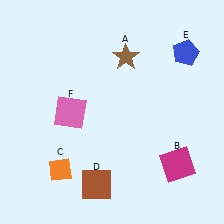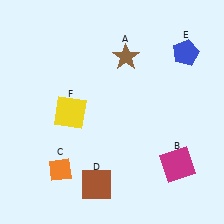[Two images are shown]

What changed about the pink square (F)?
In Image 1, F is pink. In Image 2, it changed to yellow.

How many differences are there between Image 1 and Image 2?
There is 1 difference between the two images.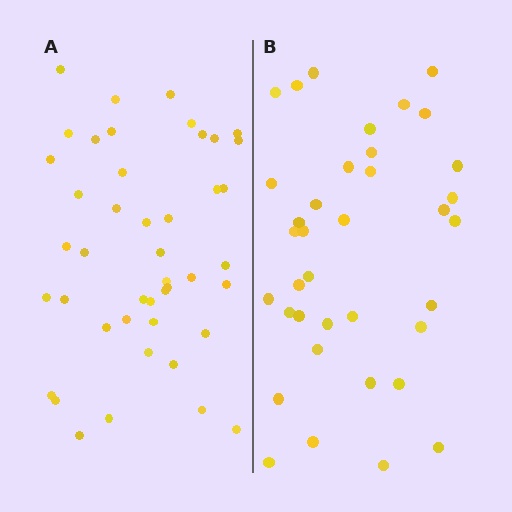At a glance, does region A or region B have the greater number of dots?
Region A (the left region) has more dots.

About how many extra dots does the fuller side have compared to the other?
Region A has roughly 8 or so more dots than region B.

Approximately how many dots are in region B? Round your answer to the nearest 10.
About 40 dots. (The exact count is 37, which rounds to 40.)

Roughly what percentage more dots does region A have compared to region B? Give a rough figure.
About 20% more.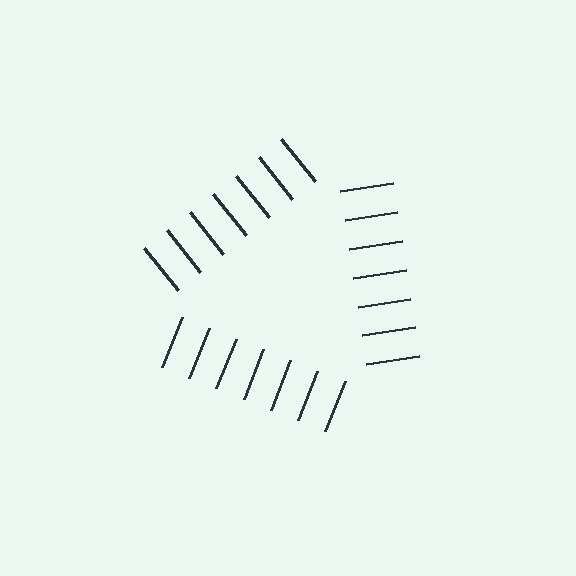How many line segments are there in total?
21 — 7 along each of the 3 edges.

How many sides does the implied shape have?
3 sides — the line-ends trace a triangle.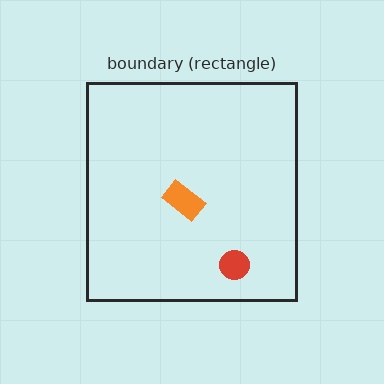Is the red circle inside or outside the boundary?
Inside.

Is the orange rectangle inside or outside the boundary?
Inside.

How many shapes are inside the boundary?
2 inside, 0 outside.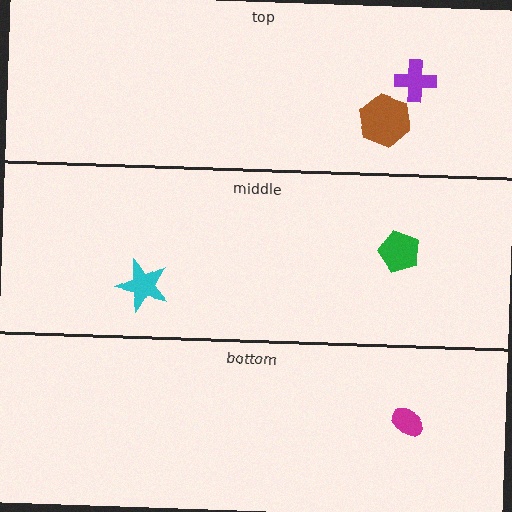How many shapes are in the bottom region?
1.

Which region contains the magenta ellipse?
The bottom region.